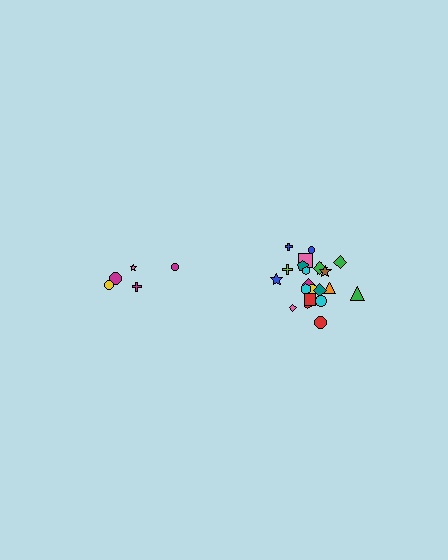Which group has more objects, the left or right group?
The right group.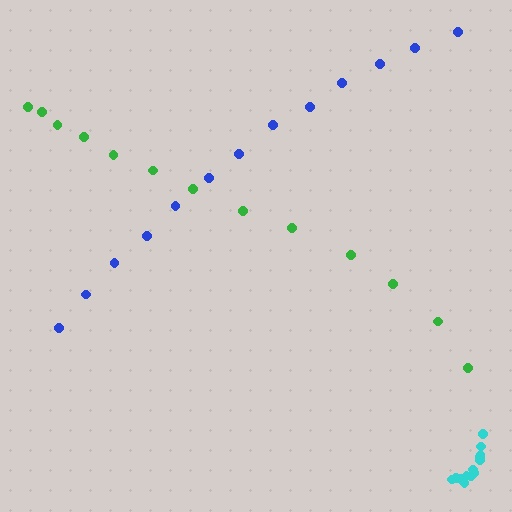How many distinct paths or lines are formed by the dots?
There are 3 distinct paths.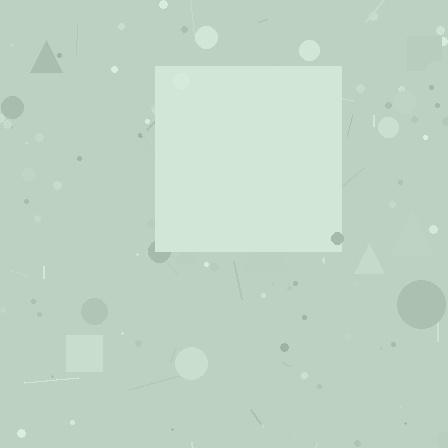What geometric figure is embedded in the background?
A square is embedded in the background.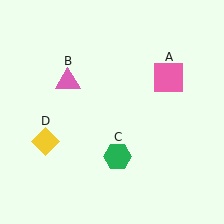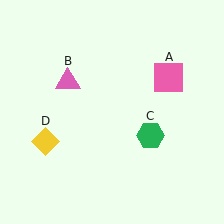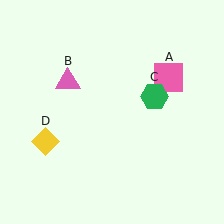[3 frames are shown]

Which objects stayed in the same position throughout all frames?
Pink square (object A) and pink triangle (object B) and yellow diamond (object D) remained stationary.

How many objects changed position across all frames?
1 object changed position: green hexagon (object C).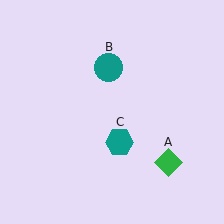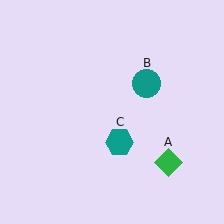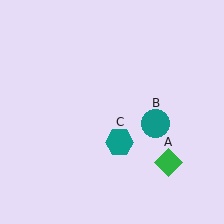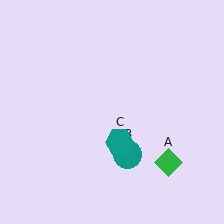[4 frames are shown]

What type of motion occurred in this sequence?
The teal circle (object B) rotated clockwise around the center of the scene.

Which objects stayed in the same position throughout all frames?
Green diamond (object A) and teal hexagon (object C) remained stationary.